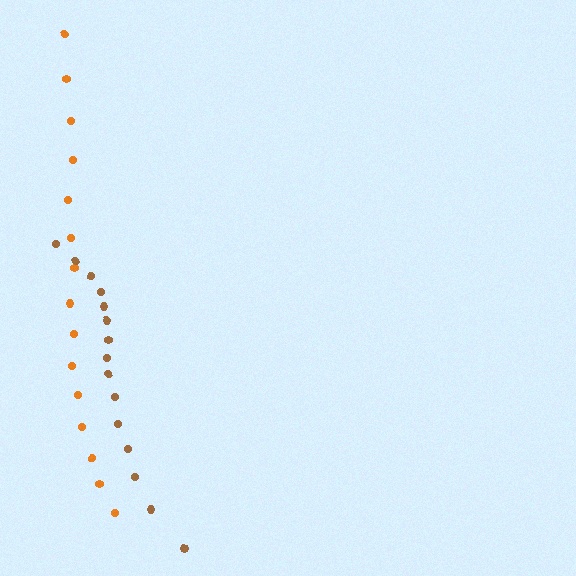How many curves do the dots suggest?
There are 2 distinct paths.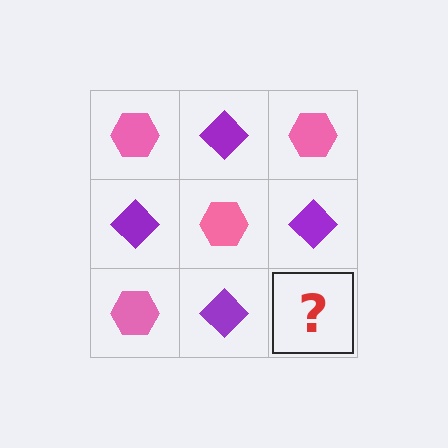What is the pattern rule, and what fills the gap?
The rule is that it alternates pink hexagon and purple diamond in a checkerboard pattern. The gap should be filled with a pink hexagon.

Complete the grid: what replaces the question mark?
The question mark should be replaced with a pink hexagon.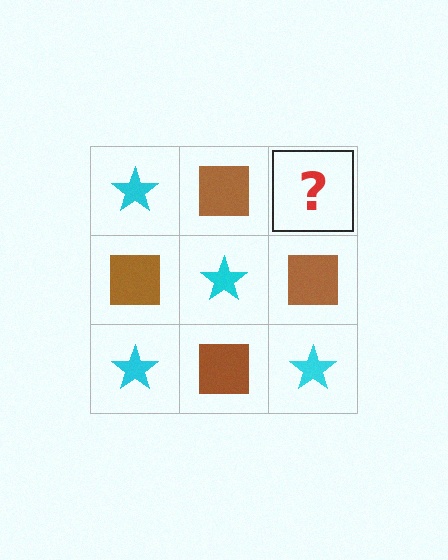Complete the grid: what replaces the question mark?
The question mark should be replaced with a cyan star.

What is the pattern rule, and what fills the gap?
The rule is that it alternates cyan star and brown square in a checkerboard pattern. The gap should be filled with a cyan star.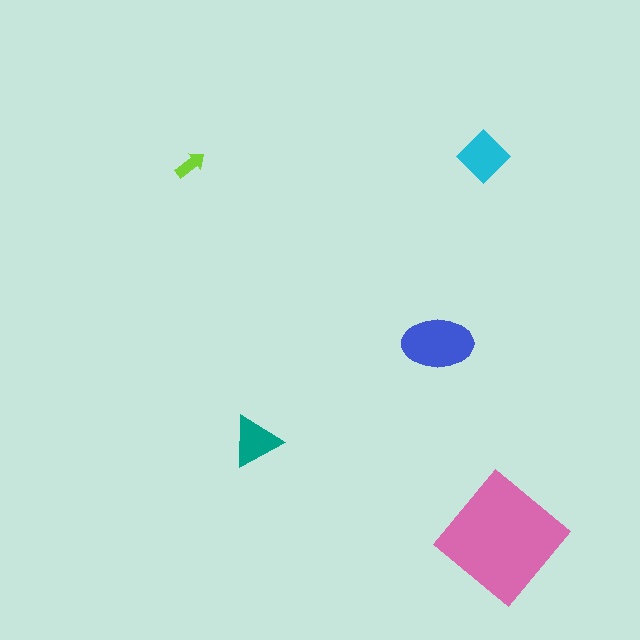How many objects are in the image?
There are 5 objects in the image.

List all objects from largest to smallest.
The pink diamond, the blue ellipse, the cyan diamond, the teal triangle, the lime arrow.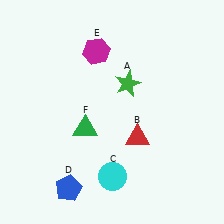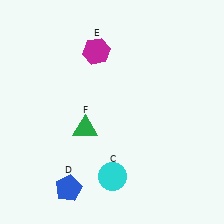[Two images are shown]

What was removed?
The green star (A), the red triangle (B) were removed in Image 2.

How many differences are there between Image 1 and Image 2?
There are 2 differences between the two images.